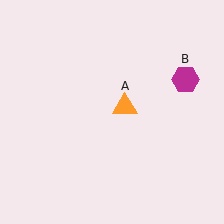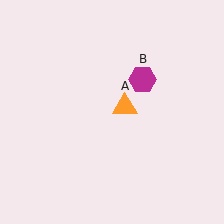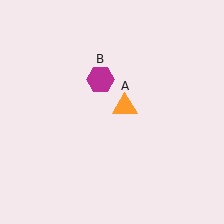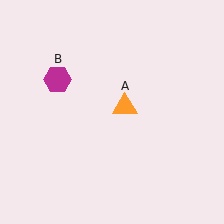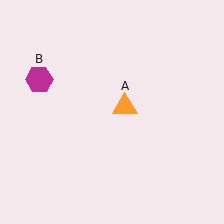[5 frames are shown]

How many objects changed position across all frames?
1 object changed position: magenta hexagon (object B).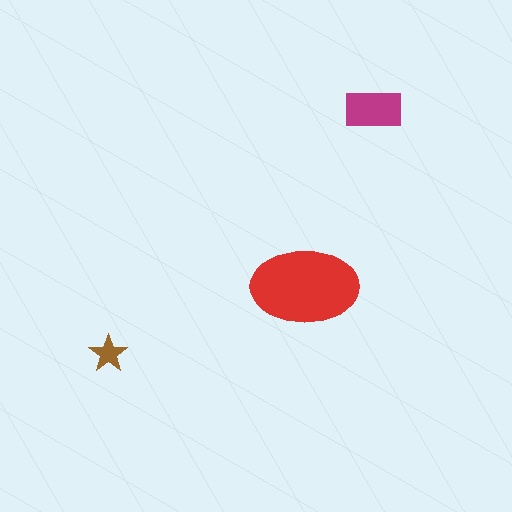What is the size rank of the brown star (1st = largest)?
3rd.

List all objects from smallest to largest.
The brown star, the magenta rectangle, the red ellipse.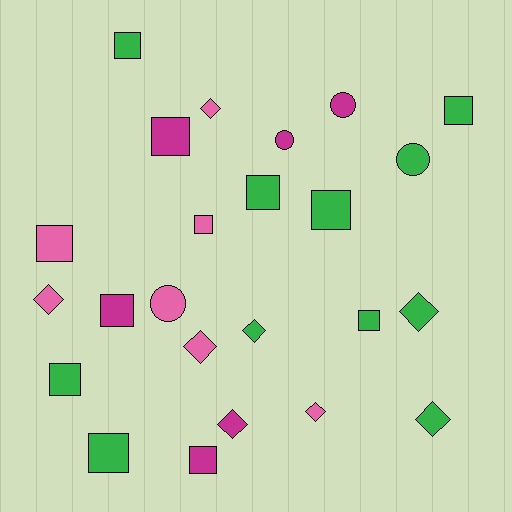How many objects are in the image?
There are 24 objects.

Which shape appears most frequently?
Square, with 12 objects.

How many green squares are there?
There are 7 green squares.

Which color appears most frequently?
Green, with 11 objects.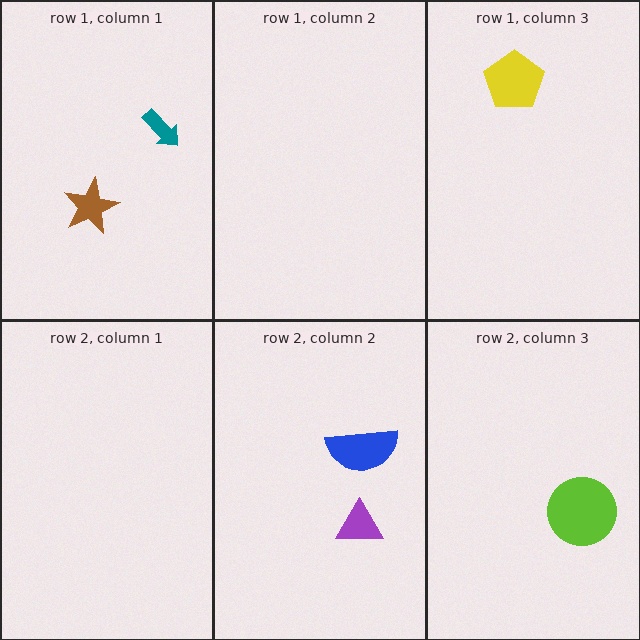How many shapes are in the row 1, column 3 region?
1.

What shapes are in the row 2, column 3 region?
The lime circle.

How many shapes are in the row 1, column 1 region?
2.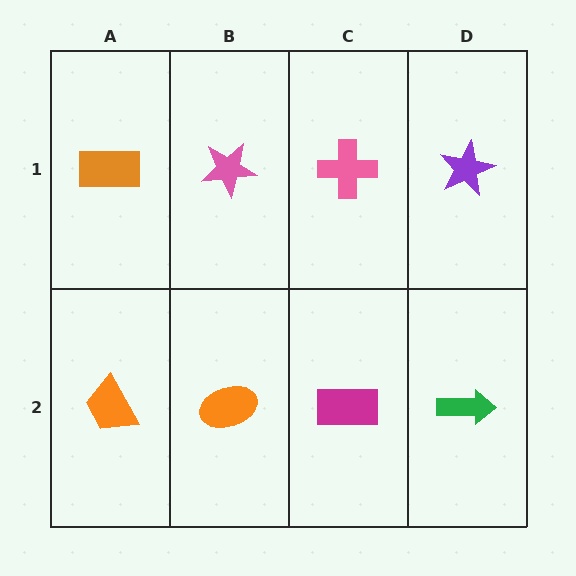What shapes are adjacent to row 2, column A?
An orange rectangle (row 1, column A), an orange ellipse (row 2, column B).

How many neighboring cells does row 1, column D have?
2.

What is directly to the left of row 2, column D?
A magenta rectangle.